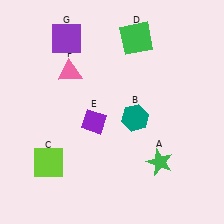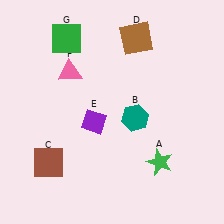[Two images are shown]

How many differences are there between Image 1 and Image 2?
There are 3 differences between the two images.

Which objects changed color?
C changed from lime to brown. D changed from green to brown. G changed from purple to green.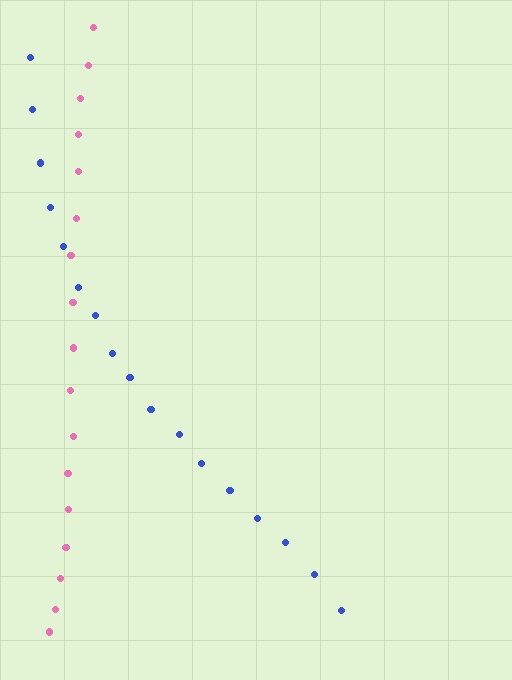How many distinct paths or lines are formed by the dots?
There are 2 distinct paths.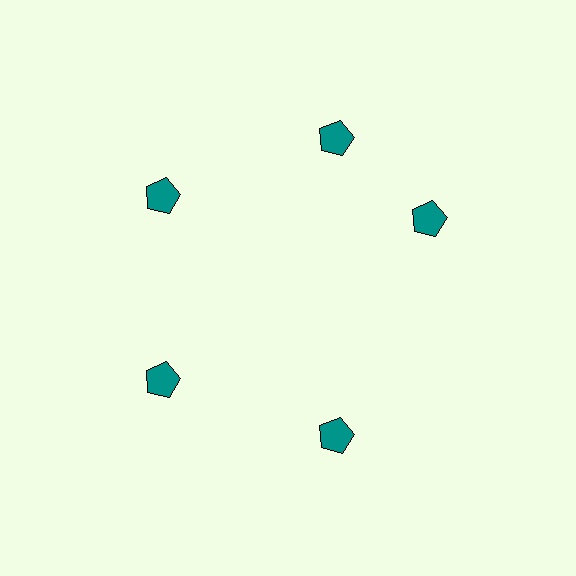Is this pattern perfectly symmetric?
No. The 5 teal pentagons are arranged in a ring, but one element near the 3 o'clock position is rotated out of alignment along the ring, breaking the 5-fold rotational symmetry.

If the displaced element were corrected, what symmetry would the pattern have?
It would have 5-fold rotational symmetry — the pattern would map onto itself every 72 degrees.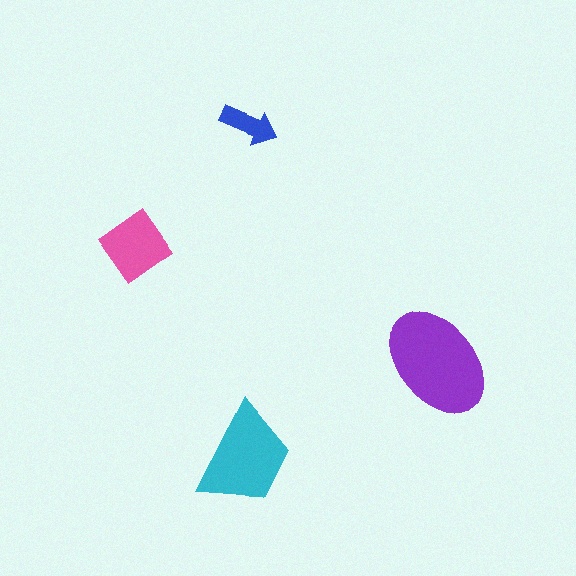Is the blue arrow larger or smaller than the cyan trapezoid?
Smaller.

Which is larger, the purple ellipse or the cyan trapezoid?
The purple ellipse.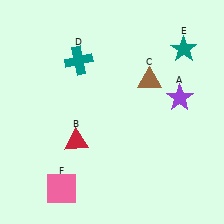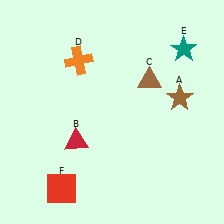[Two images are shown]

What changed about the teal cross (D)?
In Image 1, D is teal. In Image 2, it changed to orange.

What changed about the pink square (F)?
In Image 1, F is pink. In Image 2, it changed to red.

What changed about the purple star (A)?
In Image 1, A is purple. In Image 2, it changed to brown.